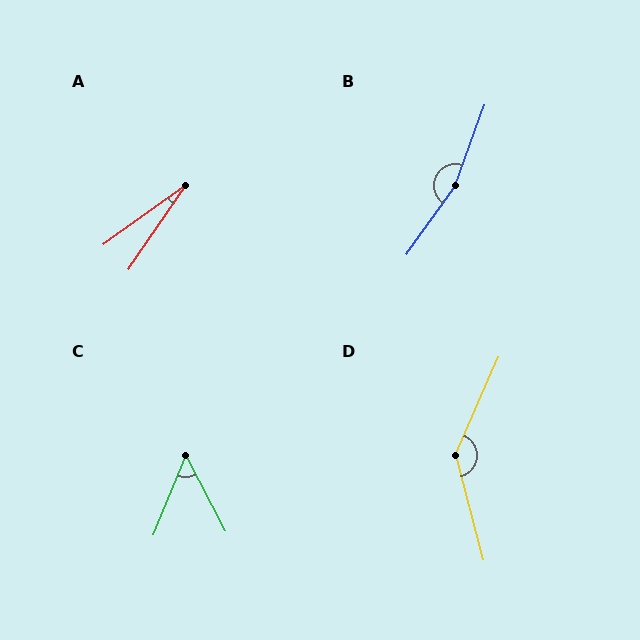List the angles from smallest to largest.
A (20°), C (50°), D (141°), B (164°).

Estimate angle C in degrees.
Approximately 50 degrees.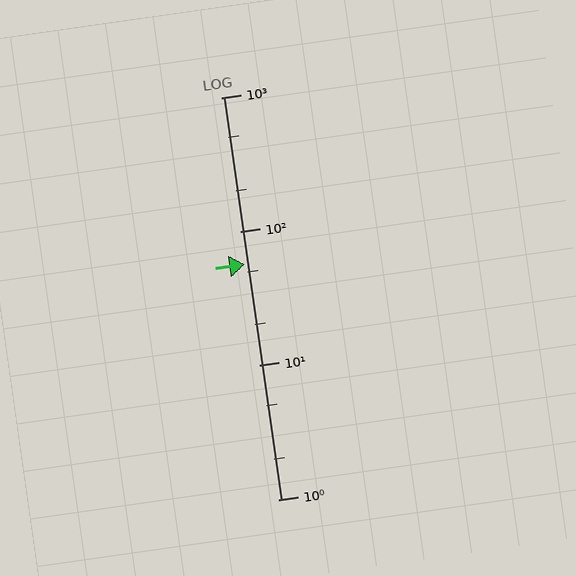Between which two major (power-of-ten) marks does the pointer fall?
The pointer is between 10 and 100.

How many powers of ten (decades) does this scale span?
The scale spans 3 decades, from 1 to 1000.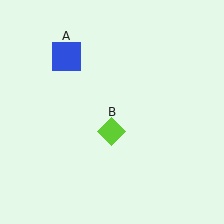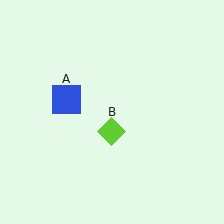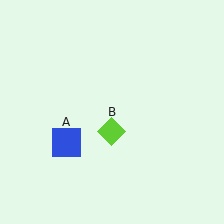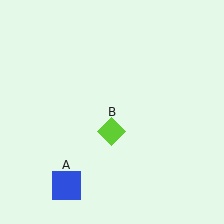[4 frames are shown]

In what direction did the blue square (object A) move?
The blue square (object A) moved down.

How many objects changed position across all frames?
1 object changed position: blue square (object A).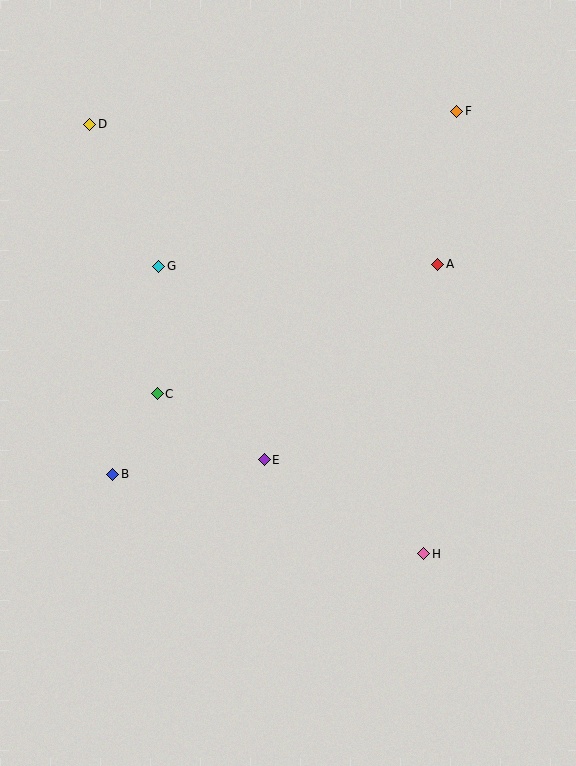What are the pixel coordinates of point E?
Point E is at (264, 460).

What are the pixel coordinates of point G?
Point G is at (159, 266).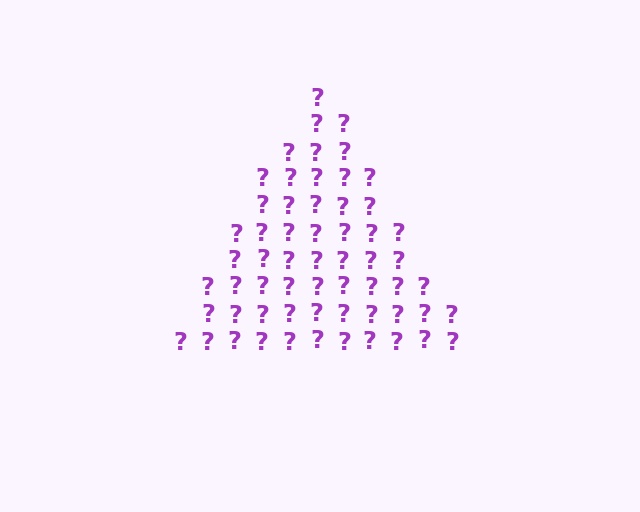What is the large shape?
The large shape is a triangle.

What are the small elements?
The small elements are question marks.